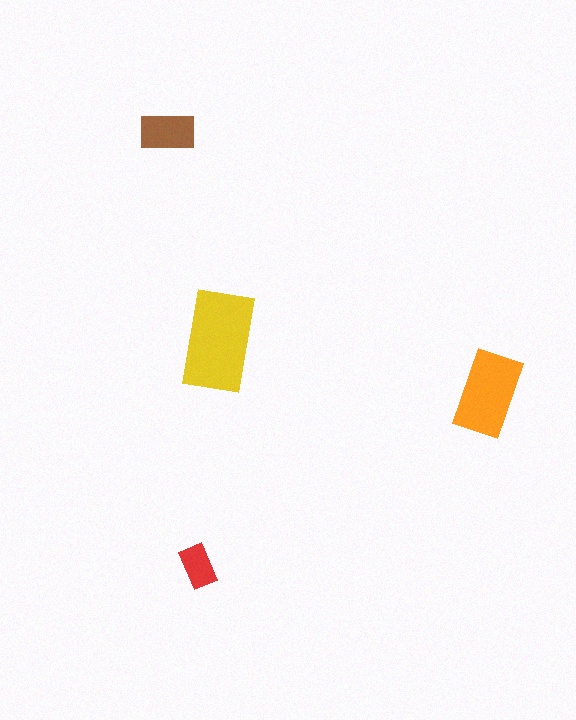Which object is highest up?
The brown rectangle is topmost.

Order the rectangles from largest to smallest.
the yellow one, the orange one, the brown one, the red one.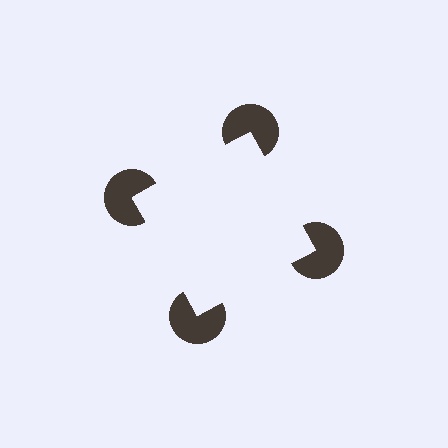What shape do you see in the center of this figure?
An illusory square — its edges are inferred from the aligned wedge cuts in the pac-man discs, not physically drawn.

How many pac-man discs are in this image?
There are 4 — one at each vertex of the illusory square.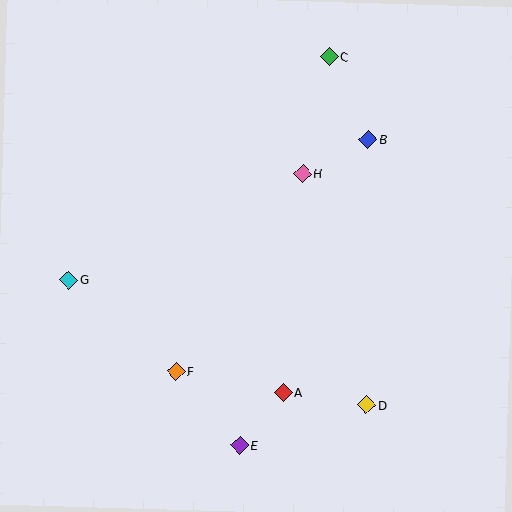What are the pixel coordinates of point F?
Point F is at (176, 371).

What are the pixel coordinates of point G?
Point G is at (69, 280).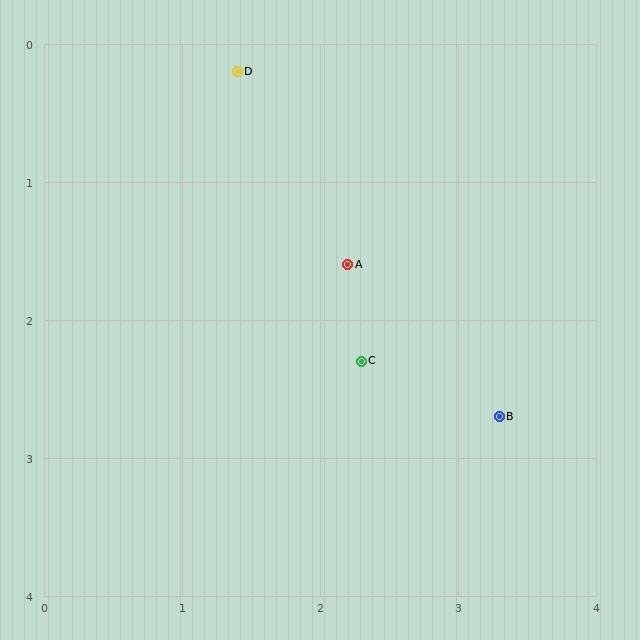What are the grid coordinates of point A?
Point A is at approximately (2.2, 1.6).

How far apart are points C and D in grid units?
Points C and D are about 2.3 grid units apart.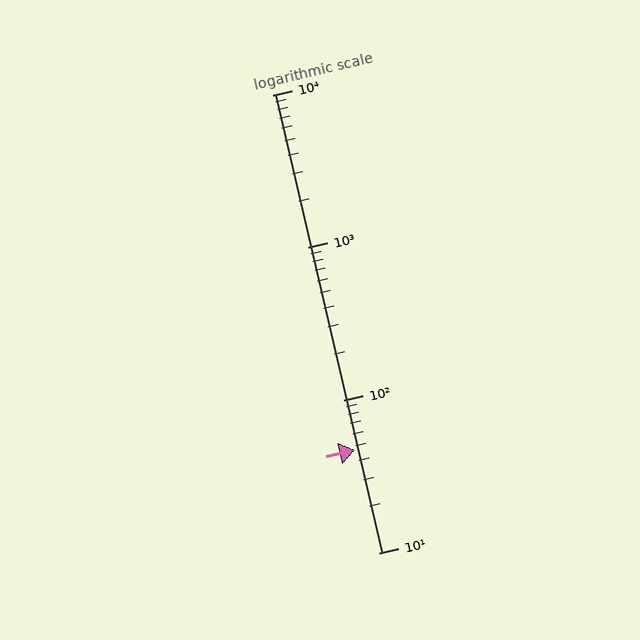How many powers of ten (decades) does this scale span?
The scale spans 3 decades, from 10 to 10000.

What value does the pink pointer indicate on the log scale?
The pointer indicates approximately 47.